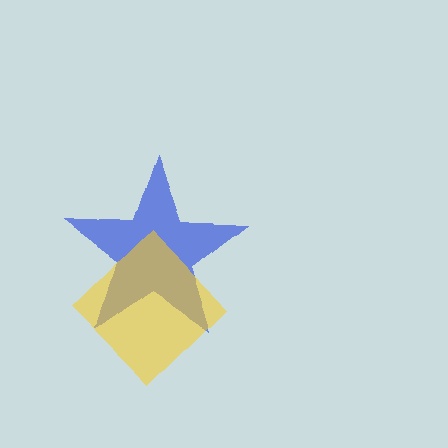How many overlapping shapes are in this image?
There are 2 overlapping shapes in the image.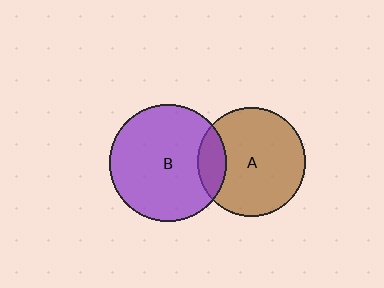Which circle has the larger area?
Circle B (purple).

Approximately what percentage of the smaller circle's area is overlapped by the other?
Approximately 15%.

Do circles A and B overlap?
Yes.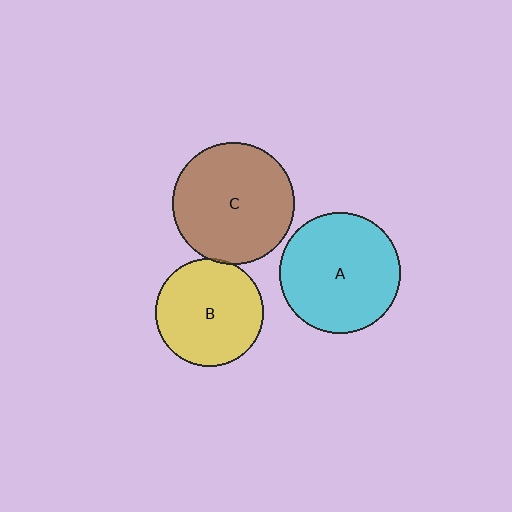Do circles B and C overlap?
Yes.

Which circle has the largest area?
Circle C (brown).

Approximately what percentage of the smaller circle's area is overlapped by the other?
Approximately 5%.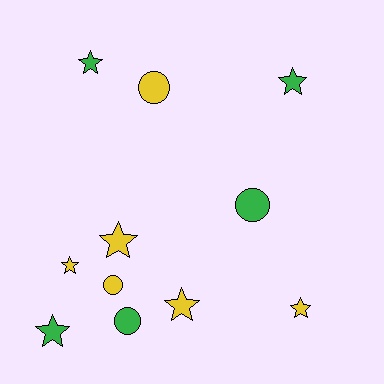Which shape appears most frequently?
Star, with 7 objects.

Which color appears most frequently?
Yellow, with 6 objects.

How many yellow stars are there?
There are 4 yellow stars.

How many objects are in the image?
There are 11 objects.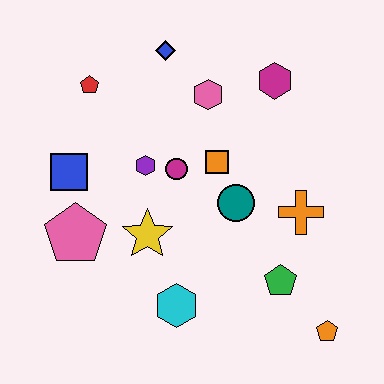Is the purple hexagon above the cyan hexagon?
Yes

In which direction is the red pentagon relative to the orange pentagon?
The red pentagon is above the orange pentagon.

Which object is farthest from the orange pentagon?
The red pentagon is farthest from the orange pentagon.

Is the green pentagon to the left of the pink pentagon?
No